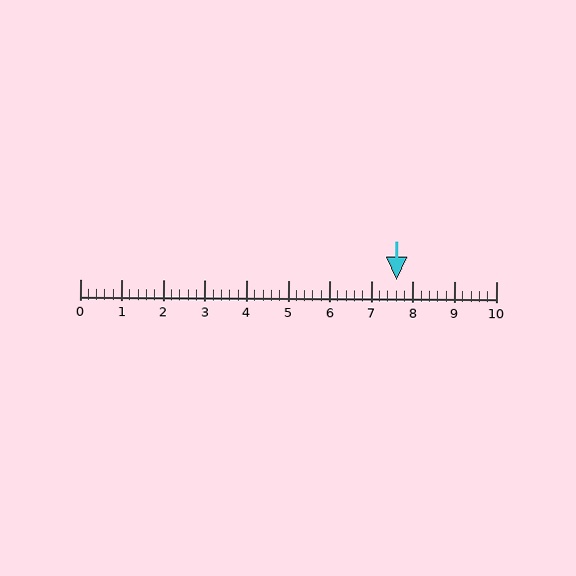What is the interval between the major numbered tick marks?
The major tick marks are spaced 1 units apart.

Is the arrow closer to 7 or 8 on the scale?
The arrow is closer to 8.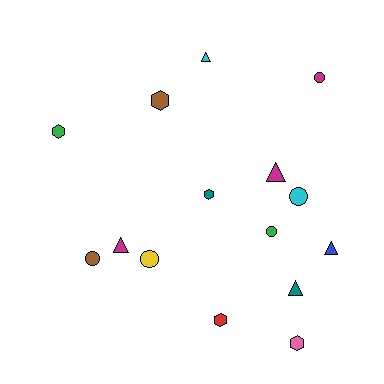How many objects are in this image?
There are 15 objects.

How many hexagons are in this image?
There are 5 hexagons.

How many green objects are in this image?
There are 2 green objects.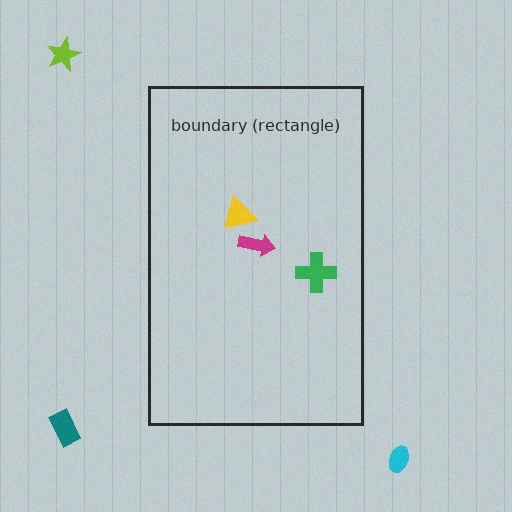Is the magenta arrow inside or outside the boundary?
Inside.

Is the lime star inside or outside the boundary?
Outside.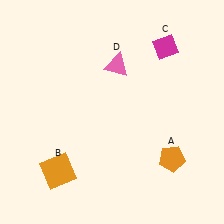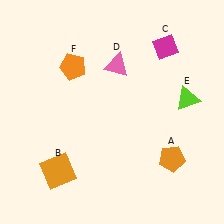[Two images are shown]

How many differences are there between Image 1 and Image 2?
There are 2 differences between the two images.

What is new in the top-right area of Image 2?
A lime triangle (E) was added in the top-right area of Image 2.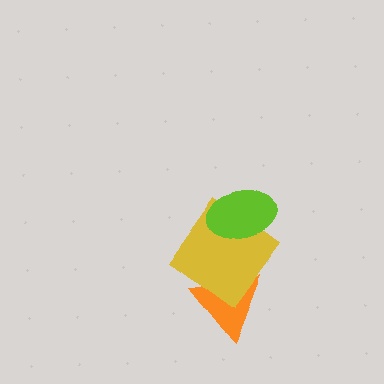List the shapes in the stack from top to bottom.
From top to bottom: the lime ellipse, the yellow diamond, the orange triangle.